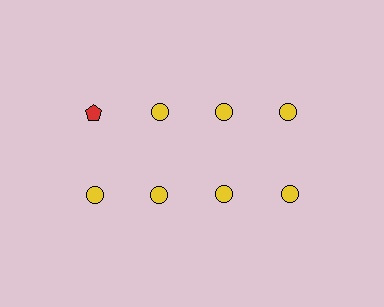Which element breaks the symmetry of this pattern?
The red pentagon in the top row, leftmost column breaks the symmetry. All other shapes are yellow circles.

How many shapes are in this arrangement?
There are 8 shapes arranged in a grid pattern.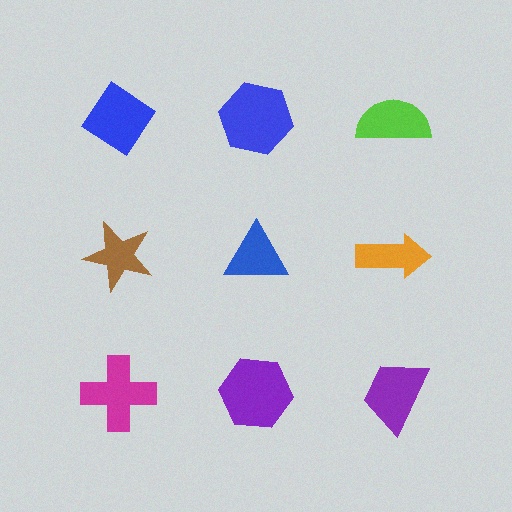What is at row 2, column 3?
An orange arrow.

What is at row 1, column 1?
A blue diamond.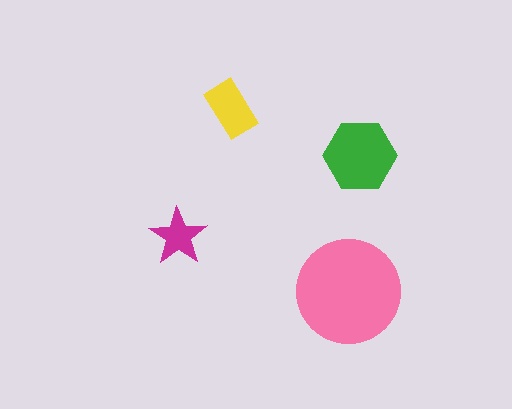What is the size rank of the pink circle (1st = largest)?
1st.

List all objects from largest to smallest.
The pink circle, the green hexagon, the yellow rectangle, the magenta star.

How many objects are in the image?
There are 4 objects in the image.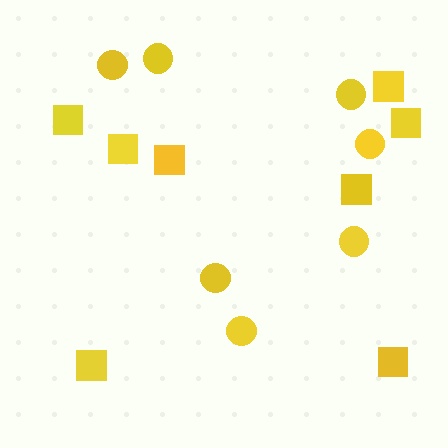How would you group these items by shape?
There are 2 groups: one group of squares (8) and one group of circles (7).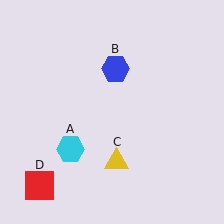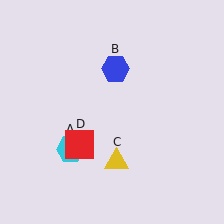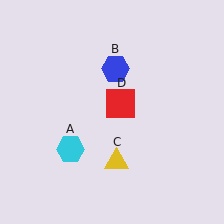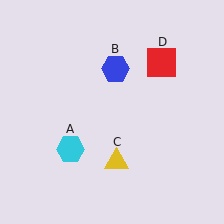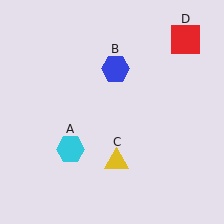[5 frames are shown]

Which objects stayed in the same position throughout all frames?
Cyan hexagon (object A) and blue hexagon (object B) and yellow triangle (object C) remained stationary.